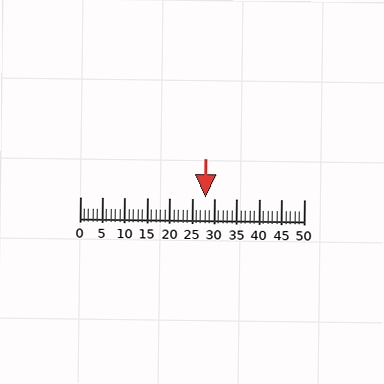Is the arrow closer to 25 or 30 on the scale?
The arrow is closer to 30.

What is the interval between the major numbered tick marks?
The major tick marks are spaced 5 units apart.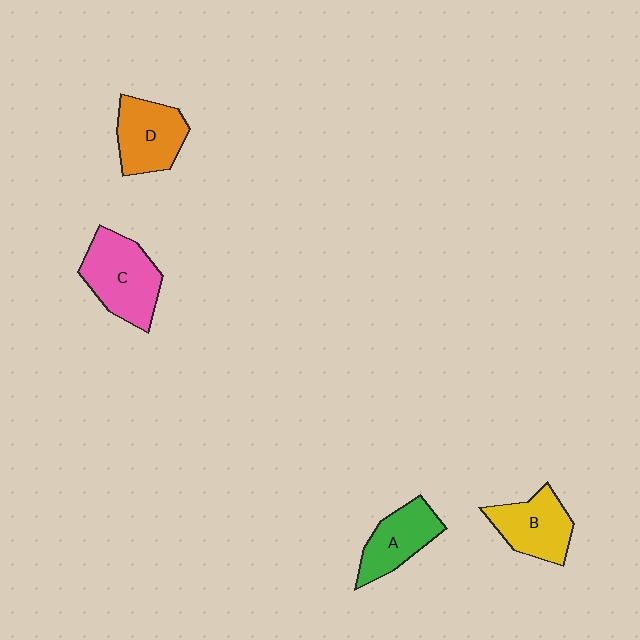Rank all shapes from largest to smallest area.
From largest to smallest: C (pink), D (orange), B (yellow), A (green).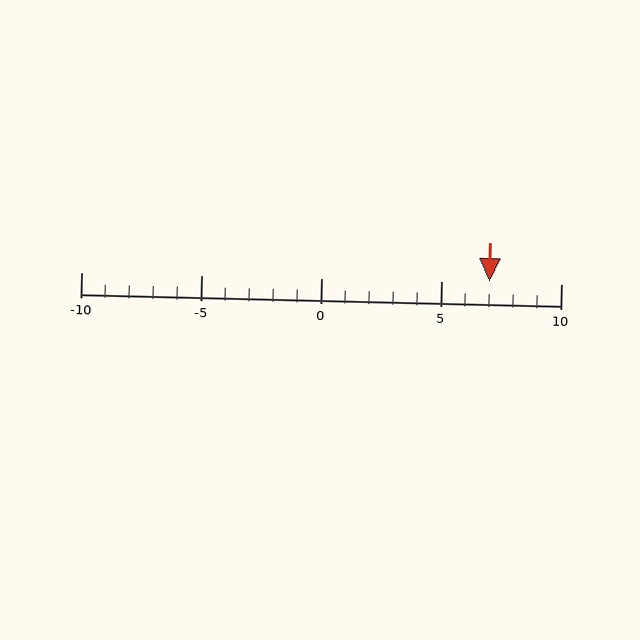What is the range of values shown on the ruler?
The ruler shows values from -10 to 10.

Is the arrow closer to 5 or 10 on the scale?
The arrow is closer to 5.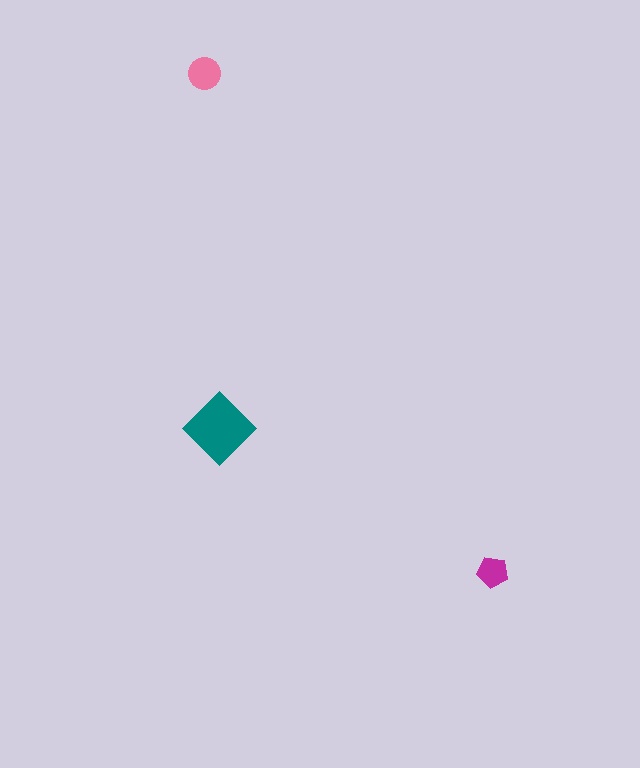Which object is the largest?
The teal diamond.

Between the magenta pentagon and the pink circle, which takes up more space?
The pink circle.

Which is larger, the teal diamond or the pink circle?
The teal diamond.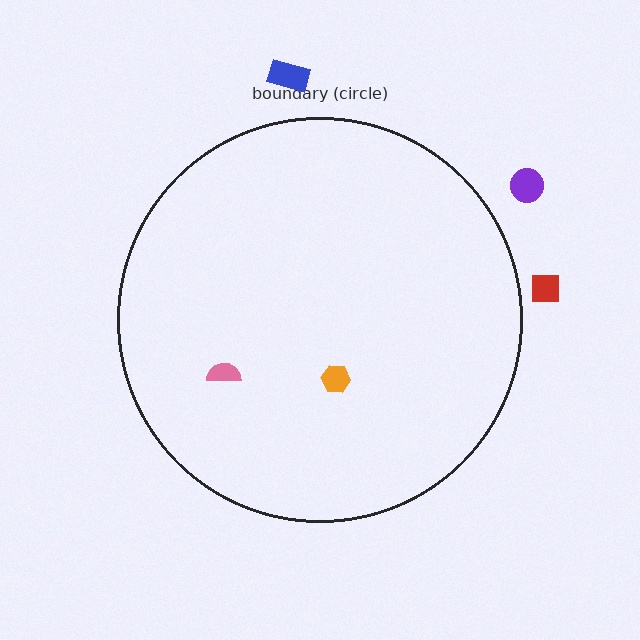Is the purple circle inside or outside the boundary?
Outside.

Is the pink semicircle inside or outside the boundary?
Inside.